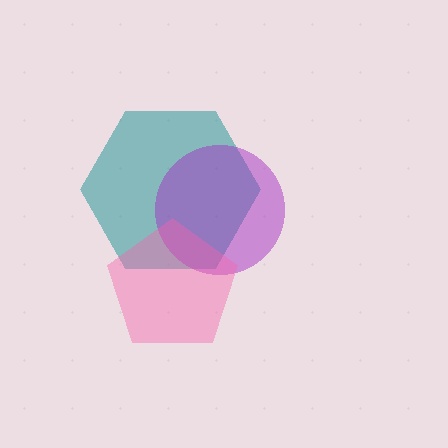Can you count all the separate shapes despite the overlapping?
Yes, there are 3 separate shapes.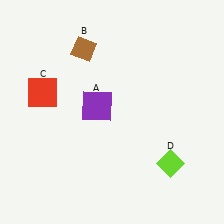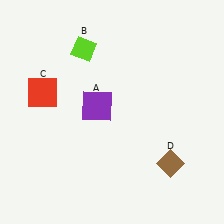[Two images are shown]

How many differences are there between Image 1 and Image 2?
There are 2 differences between the two images.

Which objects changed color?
B changed from brown to lime. D changed from lime to brown.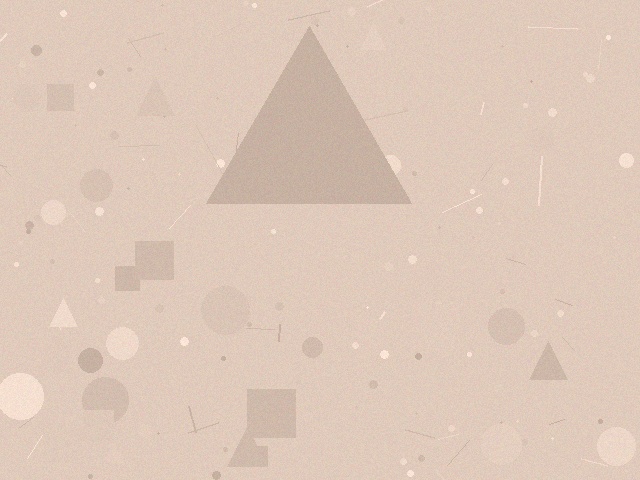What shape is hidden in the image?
A triangle is hidden in the image.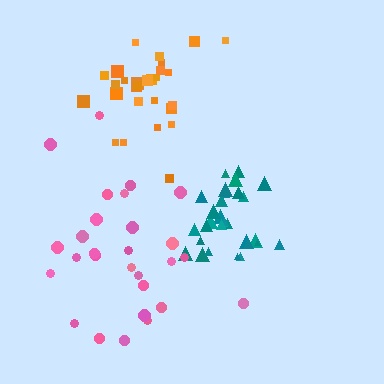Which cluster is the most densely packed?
Teal.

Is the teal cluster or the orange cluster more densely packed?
Teal.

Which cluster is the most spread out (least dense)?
Pink.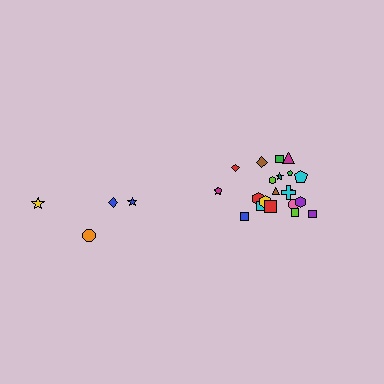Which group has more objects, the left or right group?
The right group.